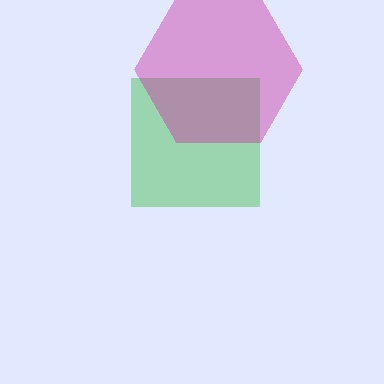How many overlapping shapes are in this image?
There are 2 overlapping shapes in the image.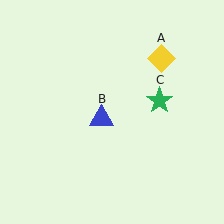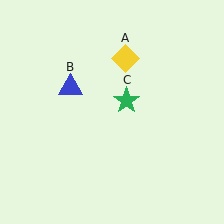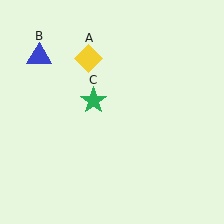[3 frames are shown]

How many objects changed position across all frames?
3 objects changed position: yellow diamond (object A), blue triangle (object B), green star (object C).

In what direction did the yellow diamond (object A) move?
The yellow diamond (object A) moved left.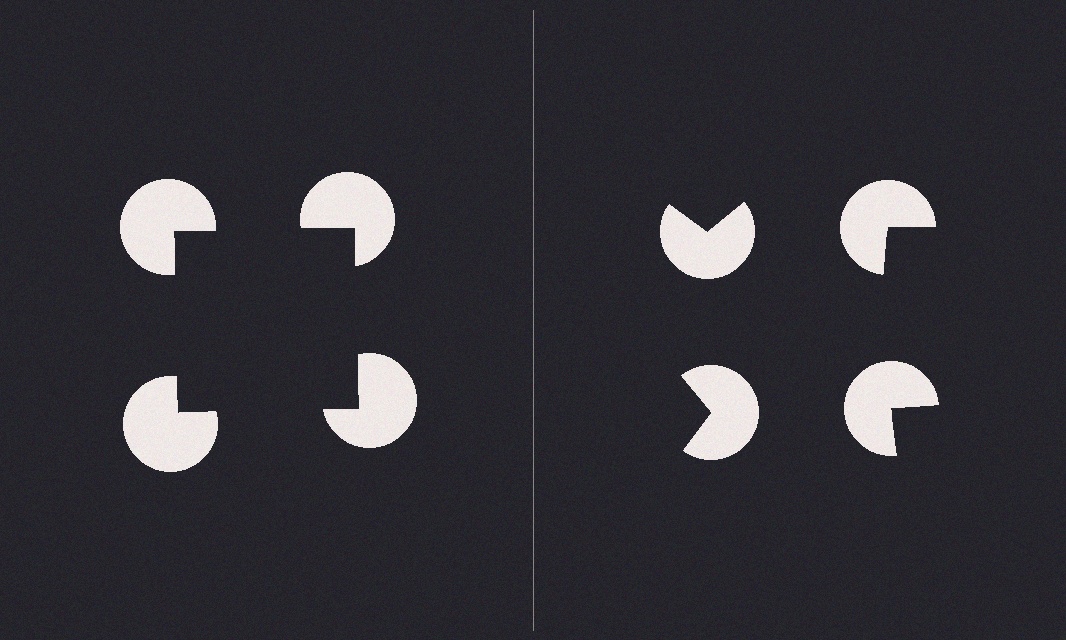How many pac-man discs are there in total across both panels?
8 — 4 on each side.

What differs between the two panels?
The pac-man discs are positioned identically on both sides; only the wedge orientations differ. On the left they align to a square; on the right they are misaligned.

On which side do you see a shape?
An illusory square appears on the left side. On the right side the wedge cuts are rotated, so no coherent shape forms.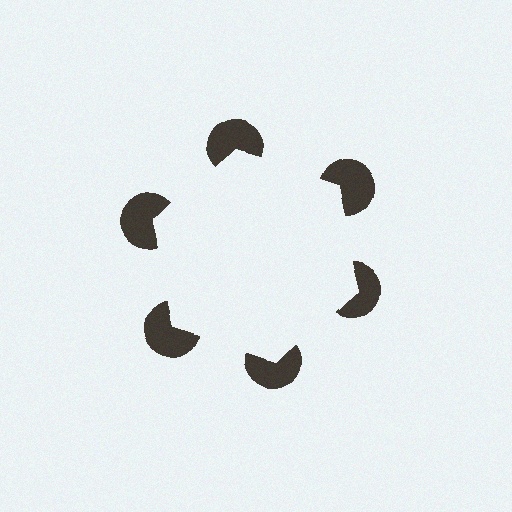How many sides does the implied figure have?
6 sides.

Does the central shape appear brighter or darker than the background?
It typically appears slightly brighter than the background, even though no actual brightness change is drawn.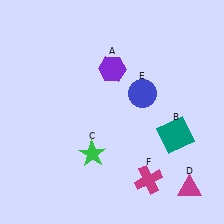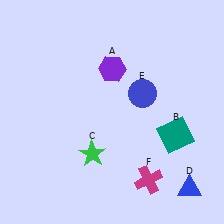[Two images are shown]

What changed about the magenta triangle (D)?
In Image 1, D is magenta. In Image 2, it changed to blue.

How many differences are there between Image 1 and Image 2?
There is 1 difference between the two images.